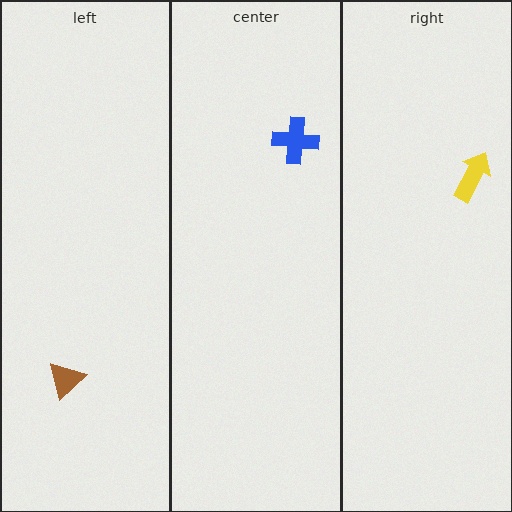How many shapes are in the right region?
1.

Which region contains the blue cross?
The center region.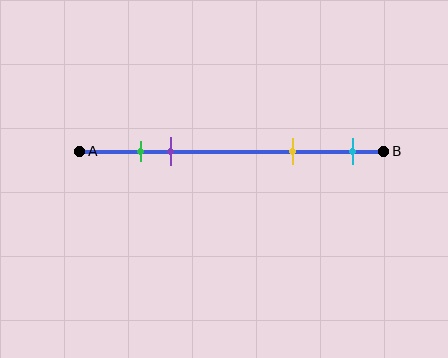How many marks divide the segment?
There are 4 marks dividing the segment.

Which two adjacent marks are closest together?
The green and purple marks are the closest adjacent pair.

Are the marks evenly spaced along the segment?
No, the marks are not evenly spaced.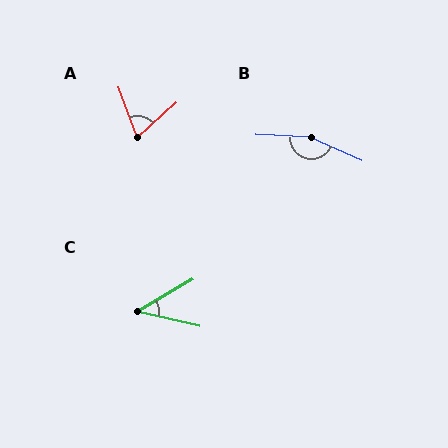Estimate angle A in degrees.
Approximately 68 degrees.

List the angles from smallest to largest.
C (43°), A (68°), B (158°).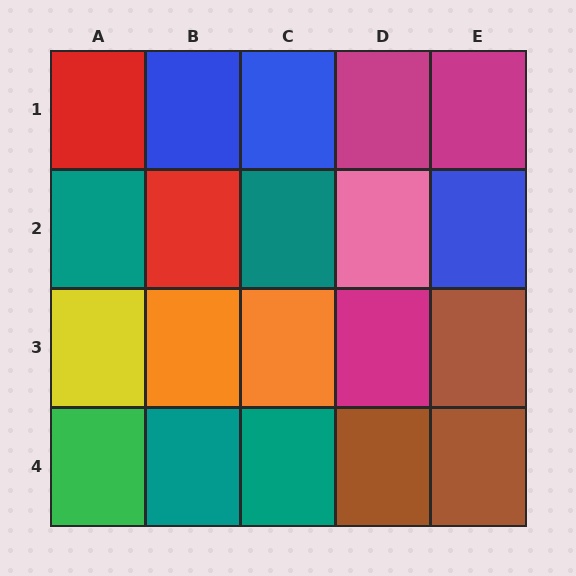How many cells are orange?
2 cells are orange.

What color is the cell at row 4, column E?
Brown.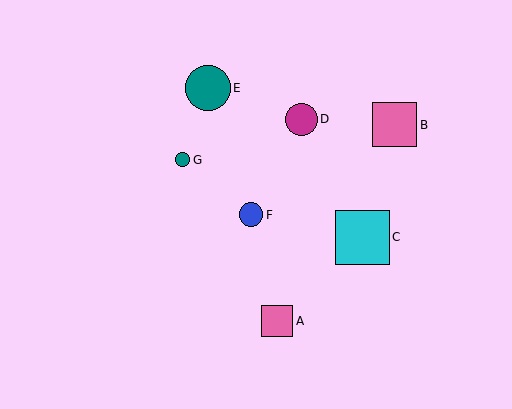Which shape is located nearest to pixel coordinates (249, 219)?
The blue circle (labeled F) at (251, 215) is nearest to that location.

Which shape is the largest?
The cyan square (labeled C) is the largest.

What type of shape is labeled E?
Shape E is a teal circle.